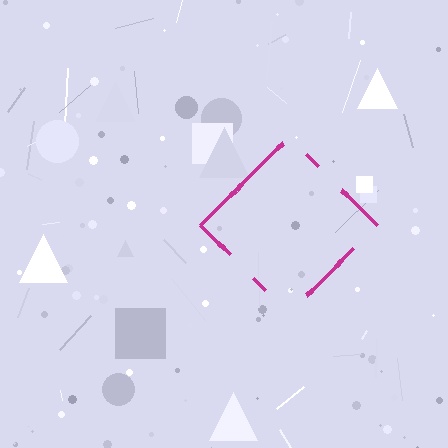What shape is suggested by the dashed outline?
The dashed outline suggests a diamond.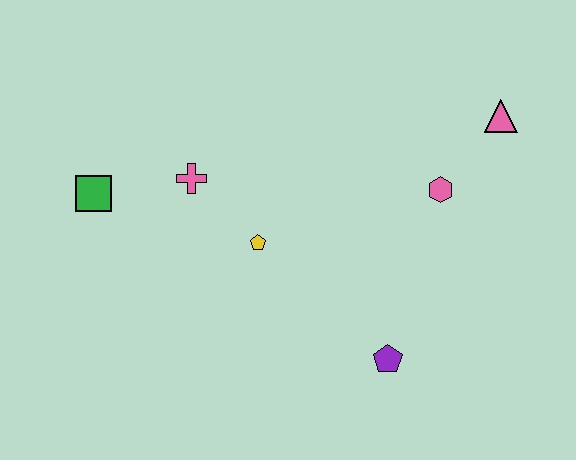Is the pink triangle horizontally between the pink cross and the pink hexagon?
No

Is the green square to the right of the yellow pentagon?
No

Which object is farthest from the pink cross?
The pink triangle is farthest from the pink cross.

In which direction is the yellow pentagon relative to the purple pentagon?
The yellow pentagon is to the left of the purple pentagon.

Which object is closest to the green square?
The pink cross is closest to the green square.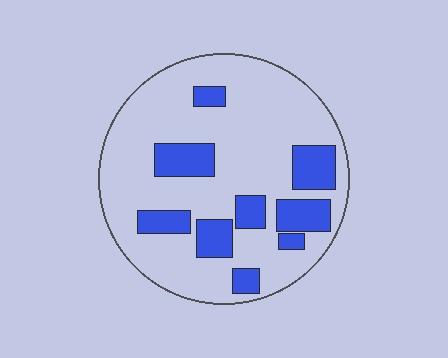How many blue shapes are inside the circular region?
9.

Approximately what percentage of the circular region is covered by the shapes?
Approximately 25%.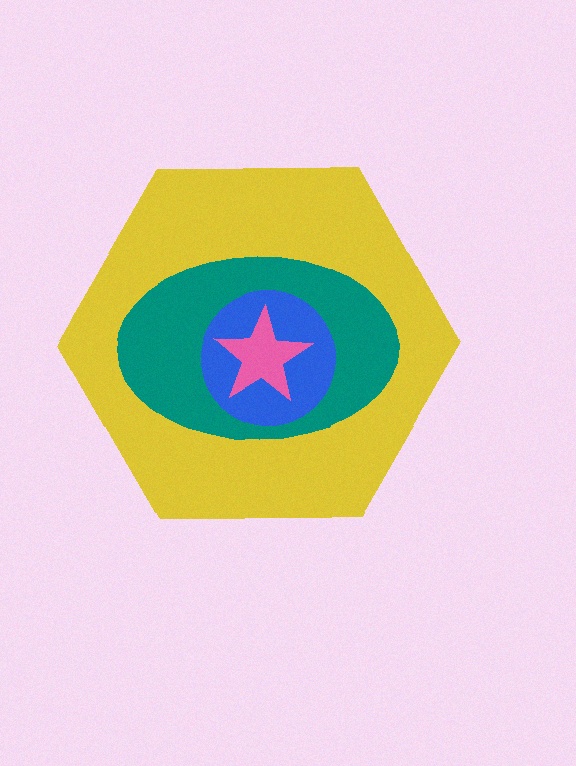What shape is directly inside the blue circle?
The pink star.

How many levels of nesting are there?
4.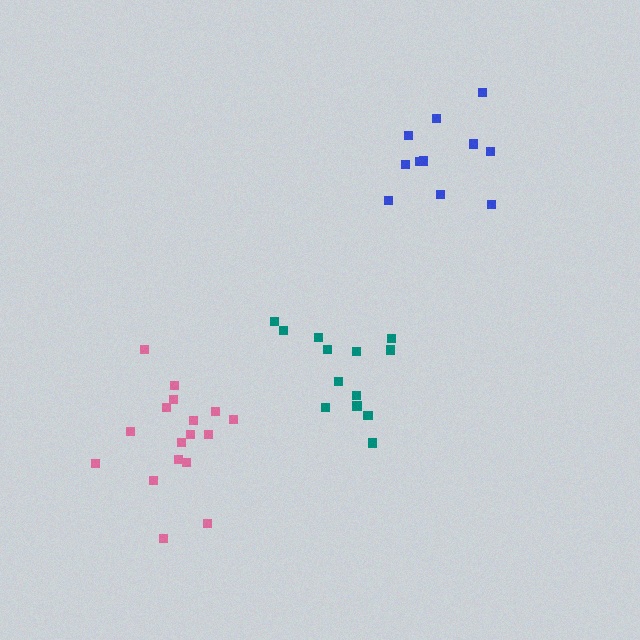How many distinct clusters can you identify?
There are 3 distinct clusters.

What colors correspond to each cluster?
The clusters are colored: pink, teal, blue.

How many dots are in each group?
Group 1: 17 dots, Group 2: 13 dots, Group 3: 11 dots (41 total).